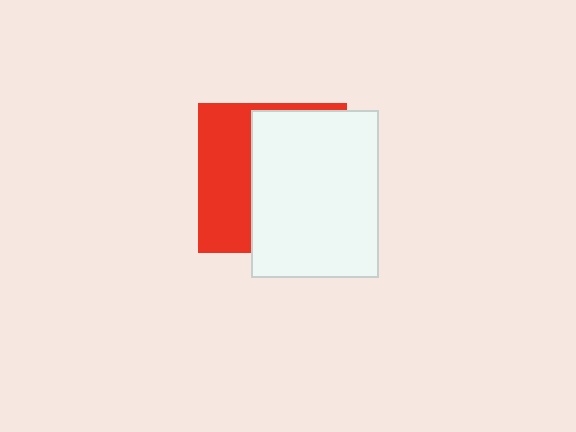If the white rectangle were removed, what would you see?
You would see the complete red square.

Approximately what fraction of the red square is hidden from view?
Roughly 61% of the red square is hidden behind the white rectangle.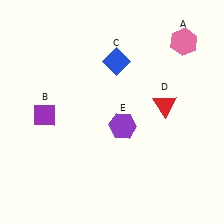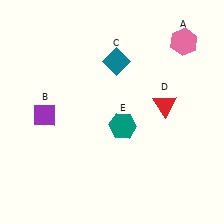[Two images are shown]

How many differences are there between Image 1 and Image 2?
There are 2 differences between the two images.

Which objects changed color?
C changed from blue to teal. E changed from purple to teal.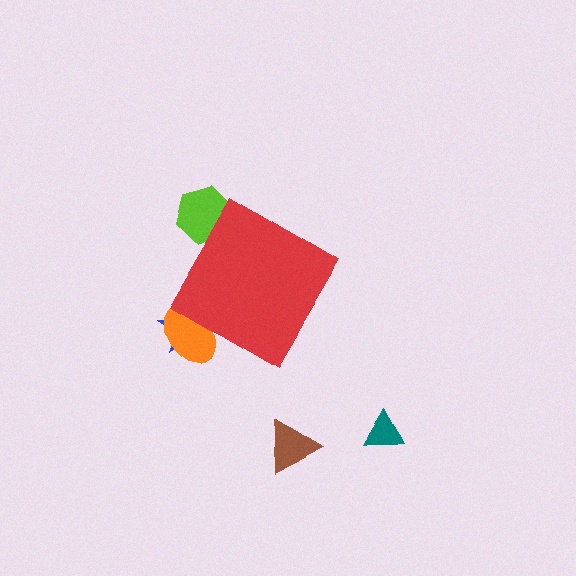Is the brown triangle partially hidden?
No, the brown triangle is fully visible.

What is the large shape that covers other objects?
A red diamond.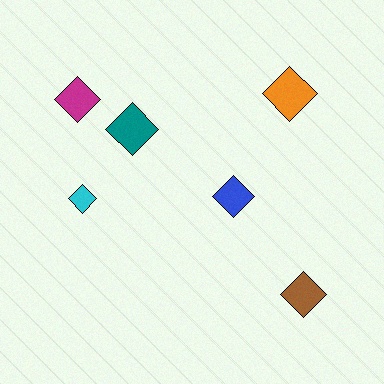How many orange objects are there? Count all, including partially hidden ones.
There is 1 orange object.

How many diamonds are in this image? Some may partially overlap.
There are 6 diamonds.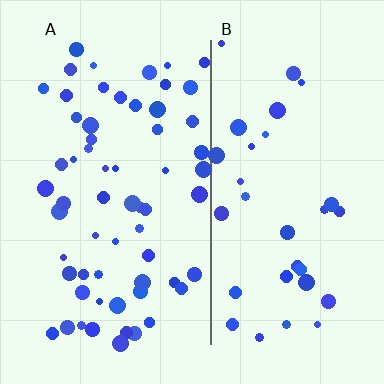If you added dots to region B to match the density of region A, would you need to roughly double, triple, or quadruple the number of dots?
Approximately double.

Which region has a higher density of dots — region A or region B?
A (the left).